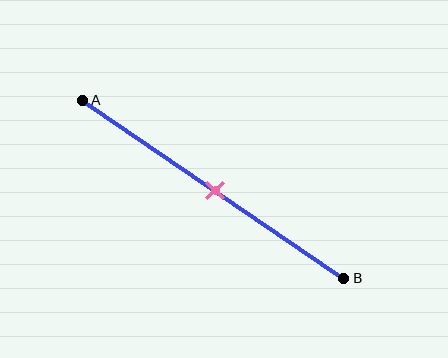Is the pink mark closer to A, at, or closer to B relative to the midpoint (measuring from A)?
The pink mark is approximately at the midpoint of segment AB.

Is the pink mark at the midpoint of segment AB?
Yes, the mark is approximately at the midpoint.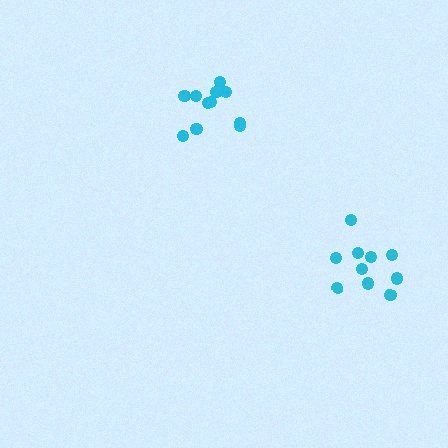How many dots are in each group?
Group 1: 11 dots, Group 2: 10 dots (21 total).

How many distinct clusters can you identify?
There are 2 distinct clusters.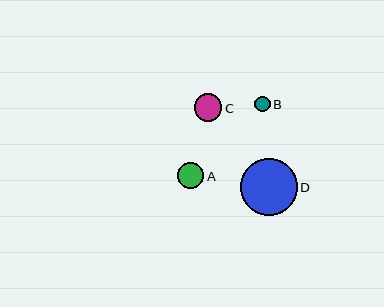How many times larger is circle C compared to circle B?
Circle C is approximately 1.8 times the size of circle B.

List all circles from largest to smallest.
From largest to smallest: D, C, A, B.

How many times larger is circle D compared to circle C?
Circle D is approximately 2.1 times the size of circle C.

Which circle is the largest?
Circle D is the largest with a size of approximately 57 pixels.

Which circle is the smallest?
Circle B is the smallest with a size of approximately 15 pixels.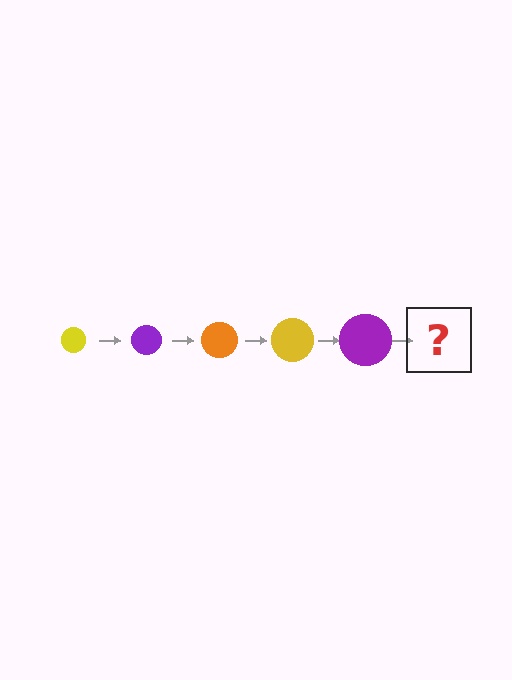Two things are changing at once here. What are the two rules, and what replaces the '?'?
The two rules are that the circle grows larger each step and the color cycles through yellow, purple, and orange. The '?' should be an orange circle, larger than the previous one.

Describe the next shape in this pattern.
It should be an orange circle, larger than the previous one.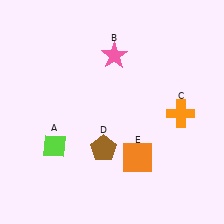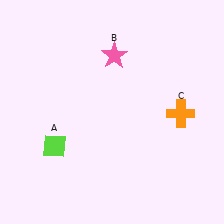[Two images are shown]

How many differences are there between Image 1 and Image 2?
There are 2 differences between the two images.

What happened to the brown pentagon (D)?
The brown pentagon (D) was removed in Image 2. It was in the bottom-left area of Image 1.